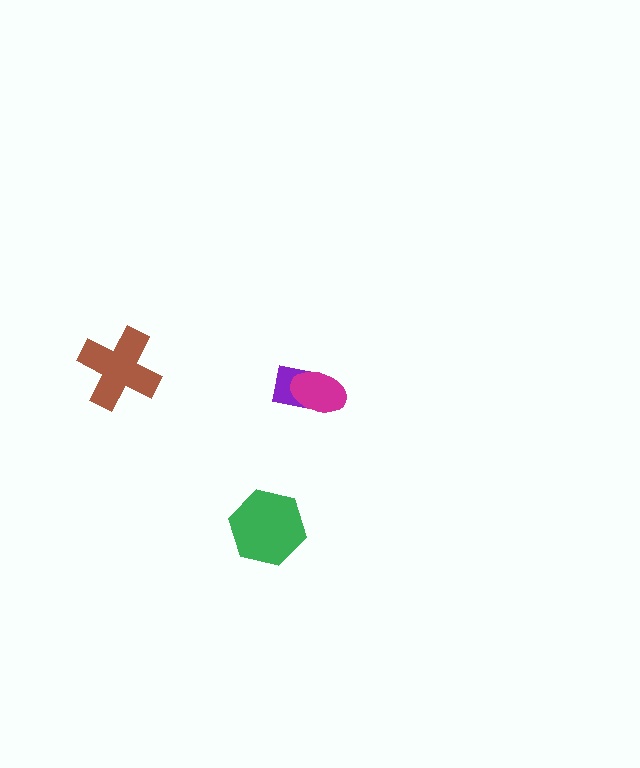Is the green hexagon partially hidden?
No, no other shape covers it.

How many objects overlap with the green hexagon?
0 objects overlap with the green hexagon.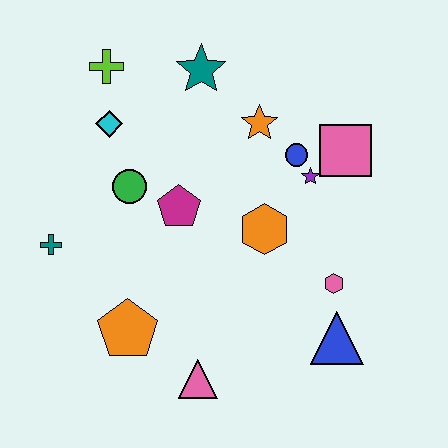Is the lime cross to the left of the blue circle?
Yes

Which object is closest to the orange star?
The blue circle is closest to the orange star.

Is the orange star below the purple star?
No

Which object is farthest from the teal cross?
The pink square is farthest from the teal cross.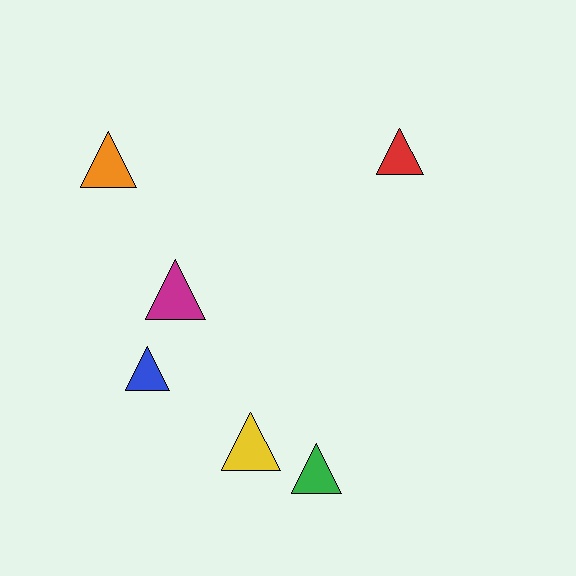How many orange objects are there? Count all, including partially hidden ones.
There is 1 orange object.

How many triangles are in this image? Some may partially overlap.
There are 6 triangles.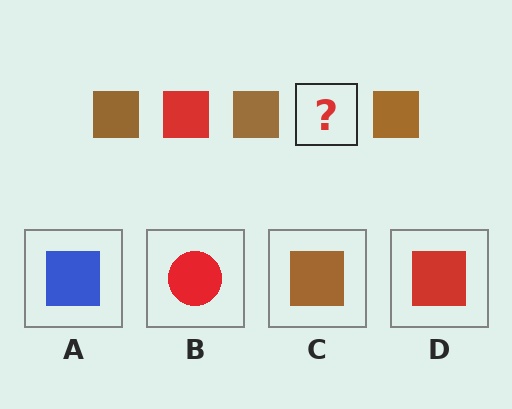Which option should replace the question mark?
Option D.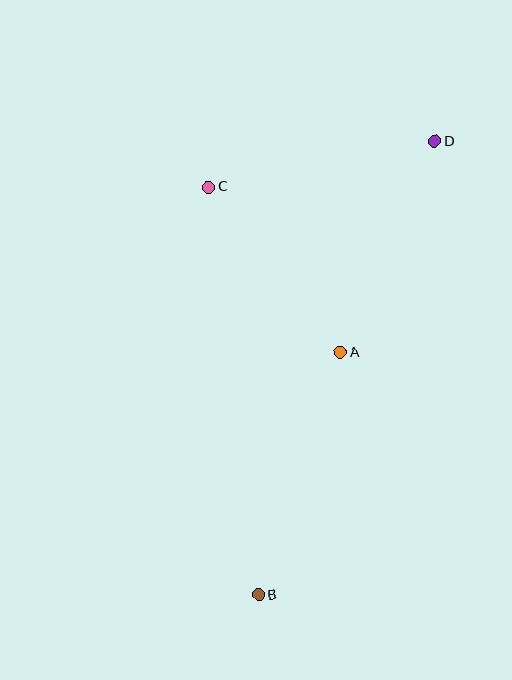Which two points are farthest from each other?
Points B and D are farthest from each other.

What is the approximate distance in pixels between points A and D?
The distance between A and D is approximately 231 pixels.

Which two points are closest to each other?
Points A and C are closest to each other.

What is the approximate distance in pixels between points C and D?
The distance between C and D is approximately 231 pixels.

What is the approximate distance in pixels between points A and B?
The distance between A and B is approximately 256 pixels.